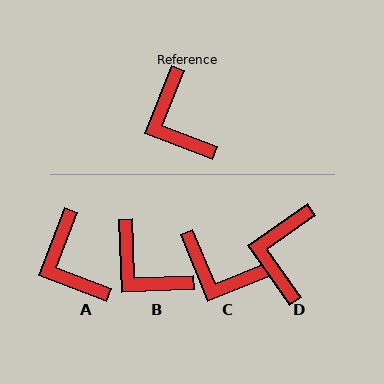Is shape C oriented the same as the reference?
No, it is off by about 43 degrees.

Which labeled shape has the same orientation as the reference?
A.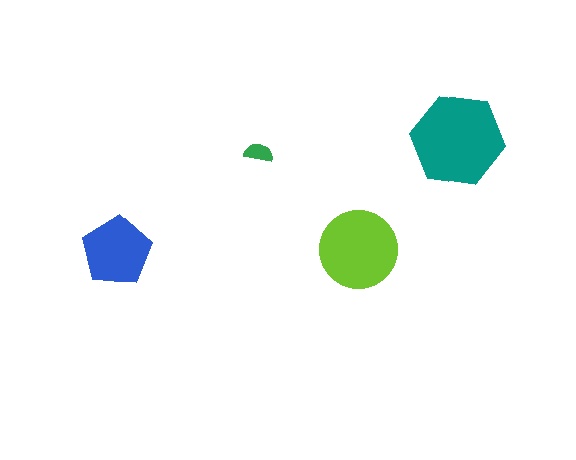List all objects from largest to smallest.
The teal hexagon, the lime circle, the blue pentagon, the green semicircle.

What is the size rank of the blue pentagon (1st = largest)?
3rd.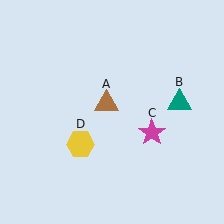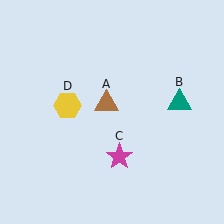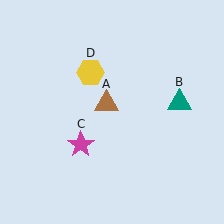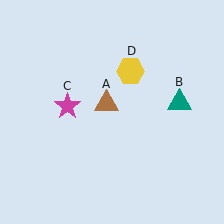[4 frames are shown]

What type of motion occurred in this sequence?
The magenta star (object C), yellow hexagon (object D) rotated clockwise around the center of the scene.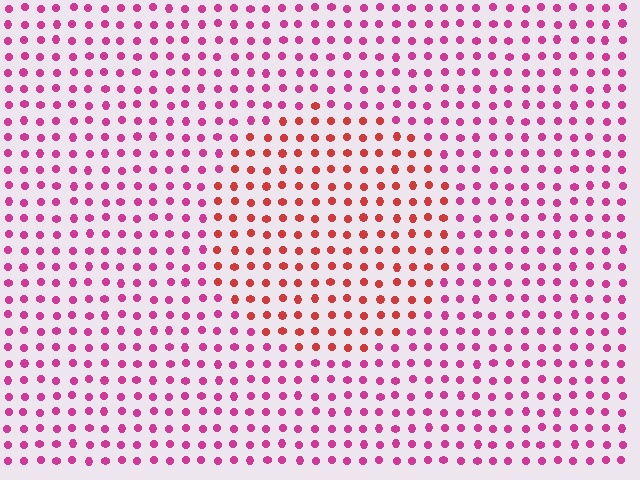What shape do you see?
I see a circle.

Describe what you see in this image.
The image is filled with small magenta elements in a uniform arrangement. A circle-shaped region is visible where the elements are tinted to a slightly different hue, forming a subtle color boundary.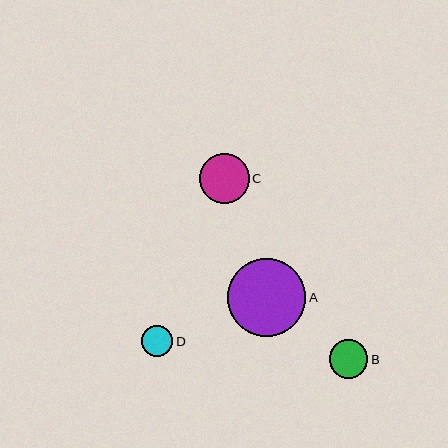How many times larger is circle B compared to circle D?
Circle B is approximately 1.2 times the size of circle D.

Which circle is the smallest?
Circle D is the smallest with a size of approximately 31 pixels.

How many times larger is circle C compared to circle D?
Circle C is approximately 1.6 times the size of circle D.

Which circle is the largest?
Circle A is the largest with a size of approximately 79 pixels.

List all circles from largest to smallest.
From largest to smallest: A, C, B, D.